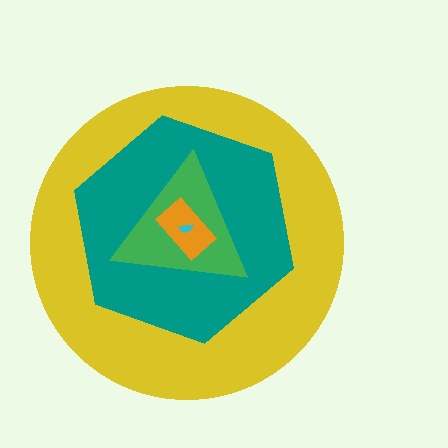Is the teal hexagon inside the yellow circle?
Yes.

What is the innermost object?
The cyan semicircle.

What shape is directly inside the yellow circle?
The teal hexagon.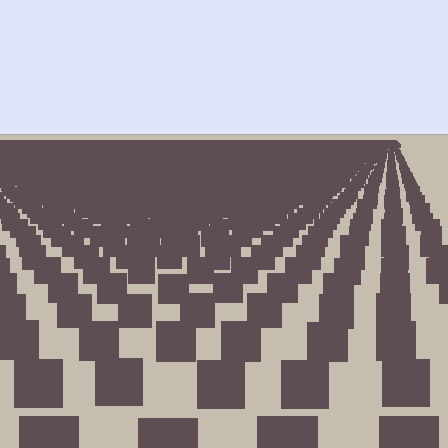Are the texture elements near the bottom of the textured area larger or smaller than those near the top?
Larger. Near the bottom, elements are closer to the viewer and appear at a bigger on-screen size.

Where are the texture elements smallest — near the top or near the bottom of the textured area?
Near the top.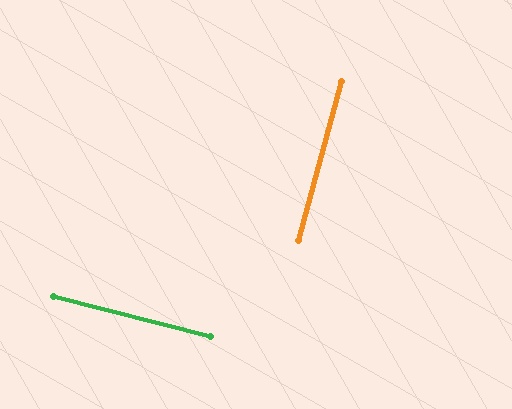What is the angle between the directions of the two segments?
Approximately 89 degrees.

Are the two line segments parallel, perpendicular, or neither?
Perpendicular — they meet at approximately 89°.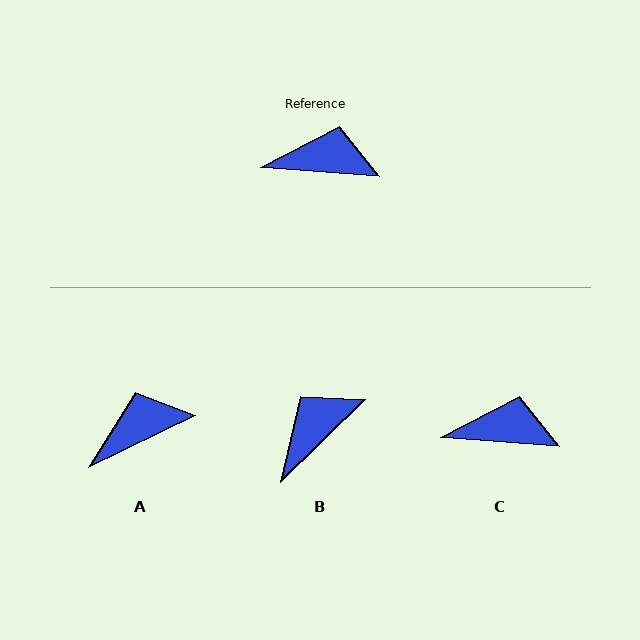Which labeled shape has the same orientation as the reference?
C.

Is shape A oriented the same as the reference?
No, it is off by about 30 degrees.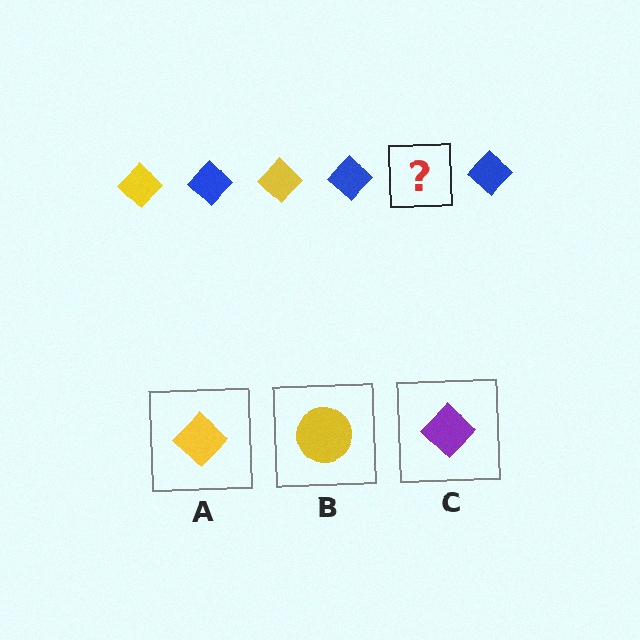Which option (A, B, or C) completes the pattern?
A.